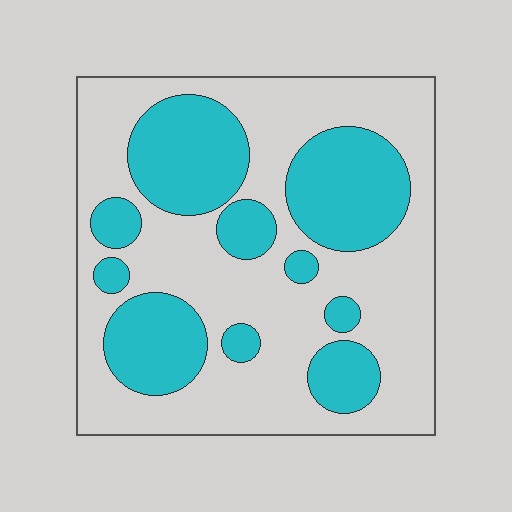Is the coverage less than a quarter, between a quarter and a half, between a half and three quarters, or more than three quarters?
Between a quarter and a half.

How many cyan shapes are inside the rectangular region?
10.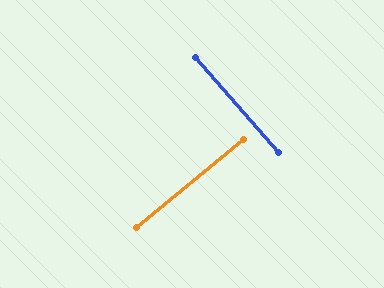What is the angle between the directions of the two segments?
Approximately 88 degrees.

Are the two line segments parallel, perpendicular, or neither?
Perpendicular — they meet at approximately 88°.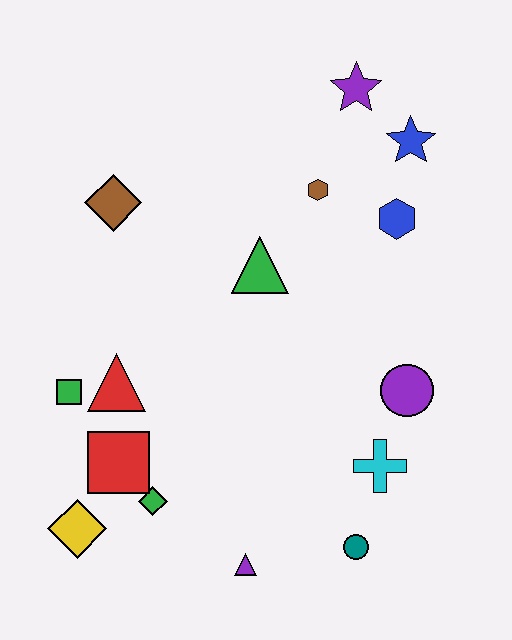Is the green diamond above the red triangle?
No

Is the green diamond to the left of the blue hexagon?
Yes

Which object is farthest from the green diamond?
The purple star is farthest from the green diamond.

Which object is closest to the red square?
The green diamond is closest to the red square.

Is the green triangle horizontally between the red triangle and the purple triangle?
No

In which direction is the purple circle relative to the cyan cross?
The purple circle is above the cyan cross.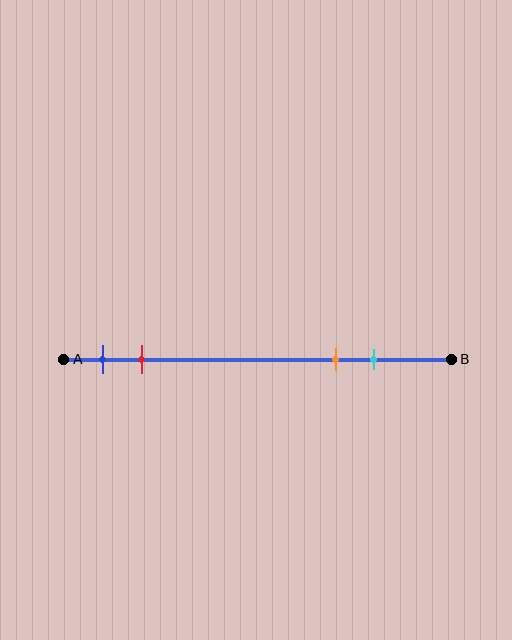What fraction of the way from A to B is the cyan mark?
The cyan mark is approximately 80% (0.8) of the way from A to B.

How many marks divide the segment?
There are 4 marks dividing the segment.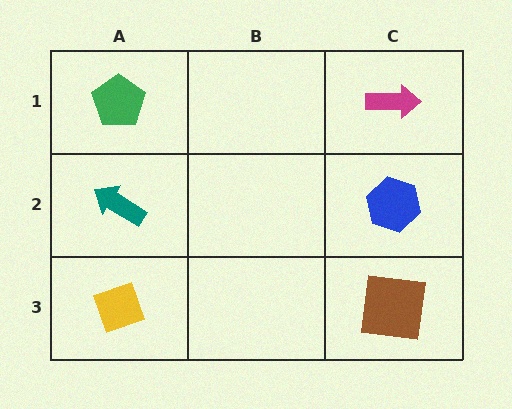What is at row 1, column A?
A green pentagon.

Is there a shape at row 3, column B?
No, that cell is empty.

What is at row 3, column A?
A yellow diamond.